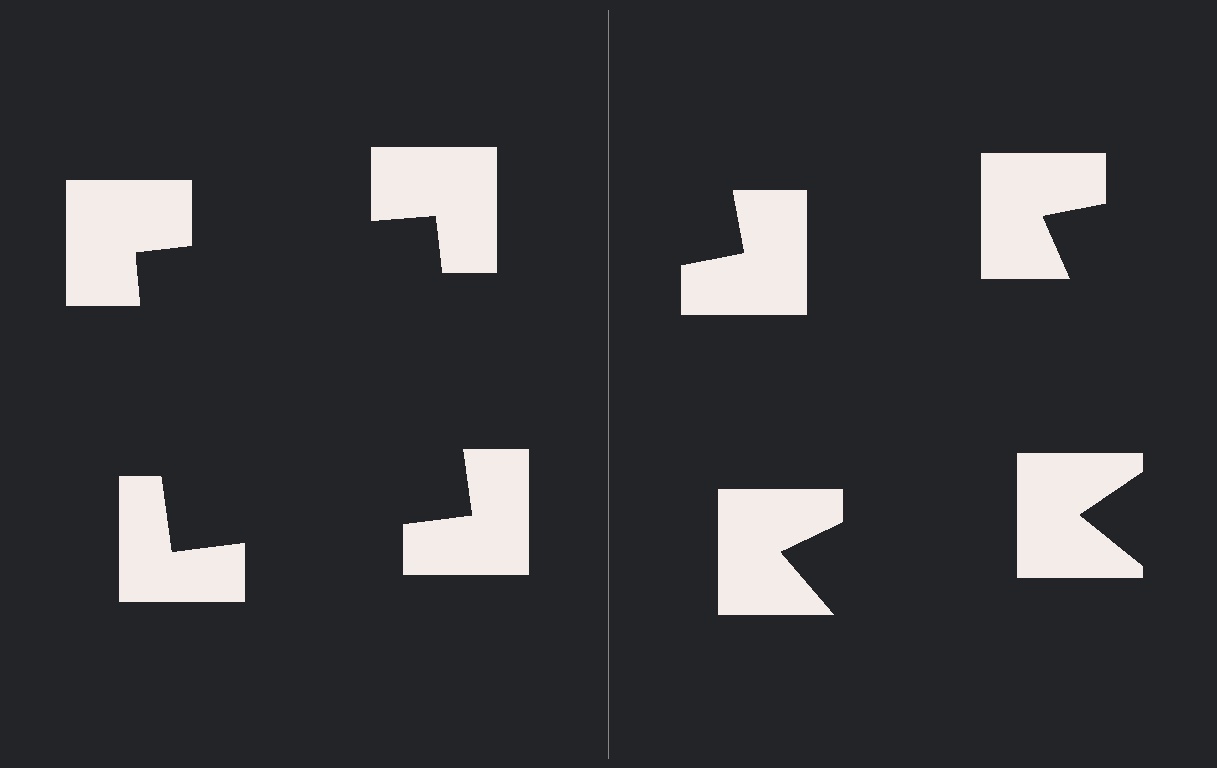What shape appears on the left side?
An illusory square.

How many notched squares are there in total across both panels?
8 — 4 on each side.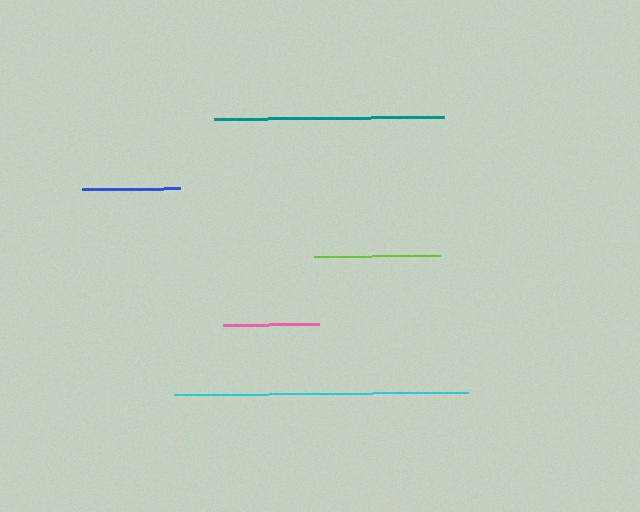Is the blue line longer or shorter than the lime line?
The lime line is longer than the blue line.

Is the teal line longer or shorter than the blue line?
The teal line is longer than the blue line.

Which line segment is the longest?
The cyan line is the longest at approximately 293 pixels.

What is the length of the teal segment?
The teal segment is approximately 230 pixels long.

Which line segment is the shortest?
The pink line is the shortest at approximately 97 pixels.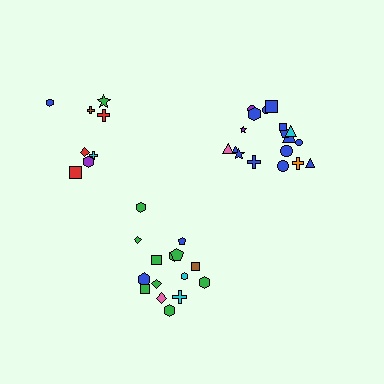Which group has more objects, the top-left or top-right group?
The top-right group.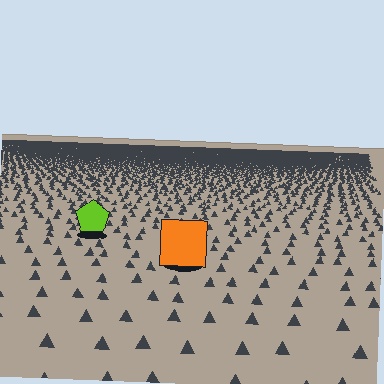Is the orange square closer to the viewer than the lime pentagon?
Yes. The orange square is closer — you can tell from the texture gradient: the ground texture is coarser near it.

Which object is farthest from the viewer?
The lime pentagon is farthest from the viewer. It appears smaller and the ground texture around it is denser.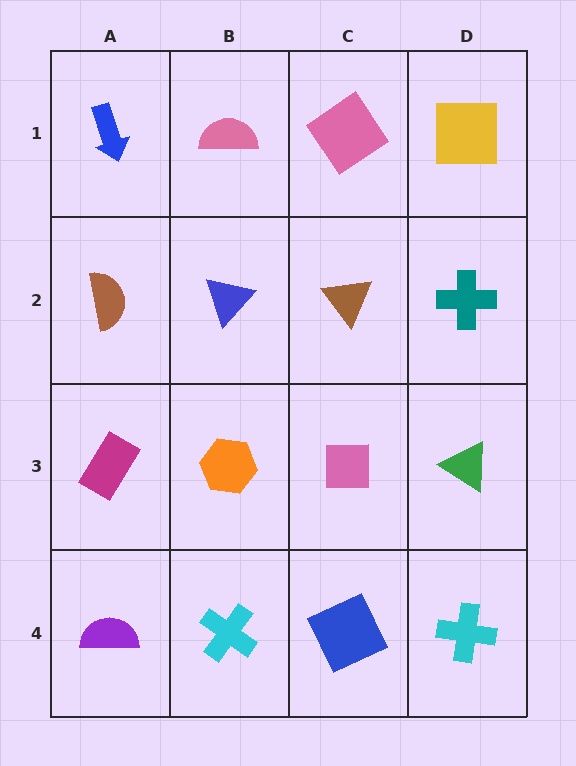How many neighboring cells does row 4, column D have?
2.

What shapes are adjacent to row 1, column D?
A teal cross (row 2, column D), a pink diamond (row 1, column C).